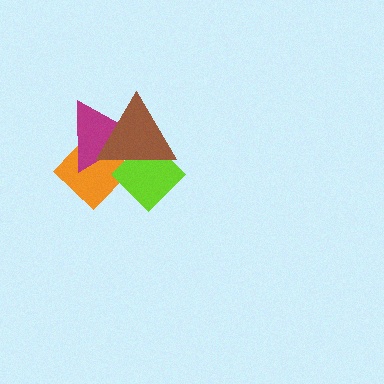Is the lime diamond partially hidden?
Yes, it is partially covered by another shape.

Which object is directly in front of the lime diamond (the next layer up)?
The magenta triangle is directly in front of the lime diamond.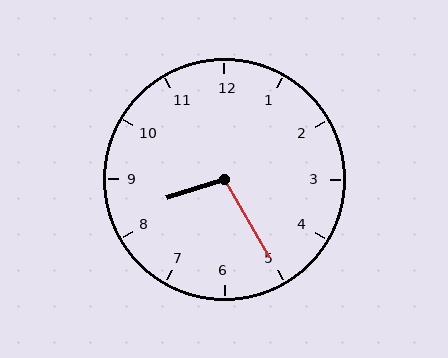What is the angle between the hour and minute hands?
Approximately 102 degrees.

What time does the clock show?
8:25.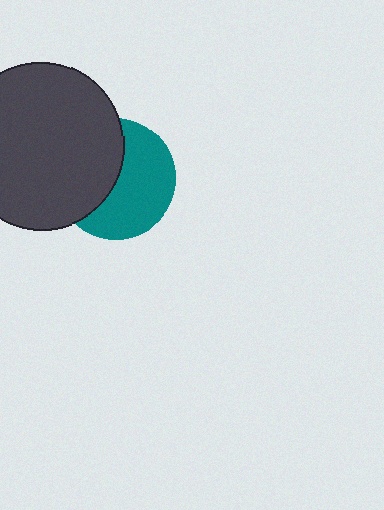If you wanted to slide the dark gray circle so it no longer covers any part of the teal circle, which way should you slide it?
Slide it left — that is the most direct way to separate the two shapes.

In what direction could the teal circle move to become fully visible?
The teal circle could move right. That would shift it out from behind the dark gray circle entirely.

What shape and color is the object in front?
The object in front is a dark gray circle.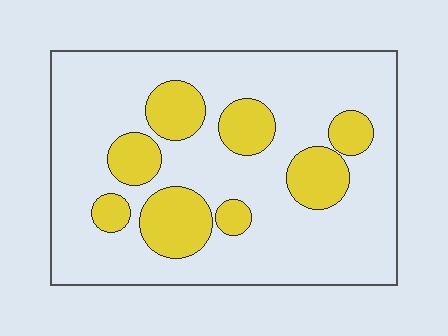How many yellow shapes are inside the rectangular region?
8.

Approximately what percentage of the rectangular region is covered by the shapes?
Approximately 25%.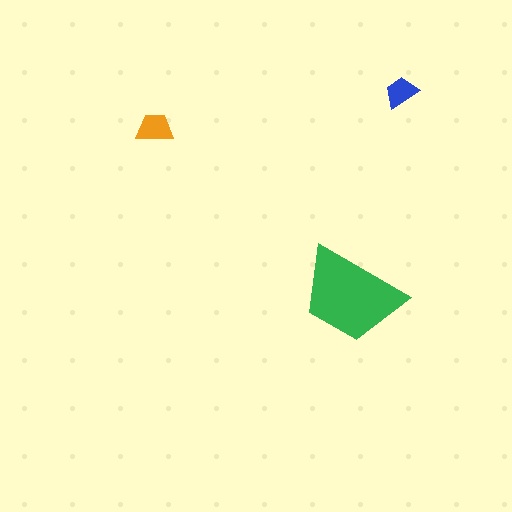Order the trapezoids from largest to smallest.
the green one, the orange one, the blue one.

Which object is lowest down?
The green trapezoid is bottommost.